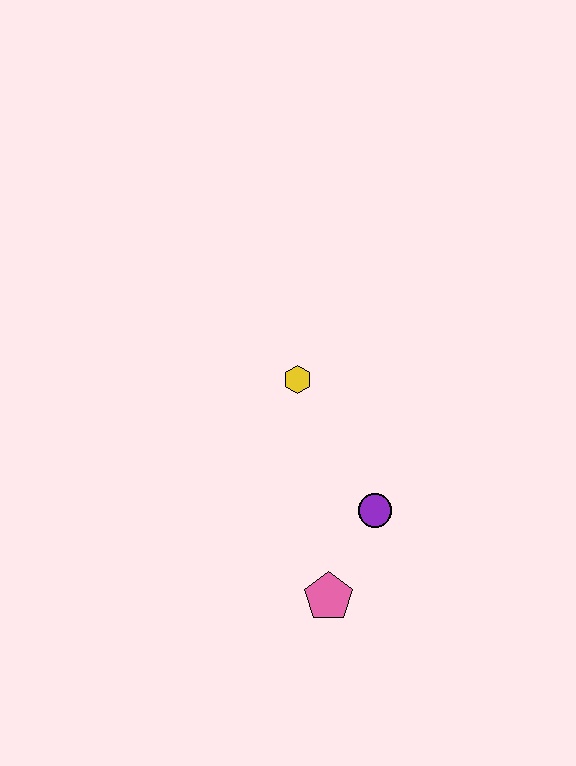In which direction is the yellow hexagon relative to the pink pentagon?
The yellow hexagon is above the pink pentagon.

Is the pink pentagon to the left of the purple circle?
Yes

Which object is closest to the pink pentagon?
The purple circle is closest to the pink pentagon.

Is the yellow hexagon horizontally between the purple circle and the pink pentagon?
No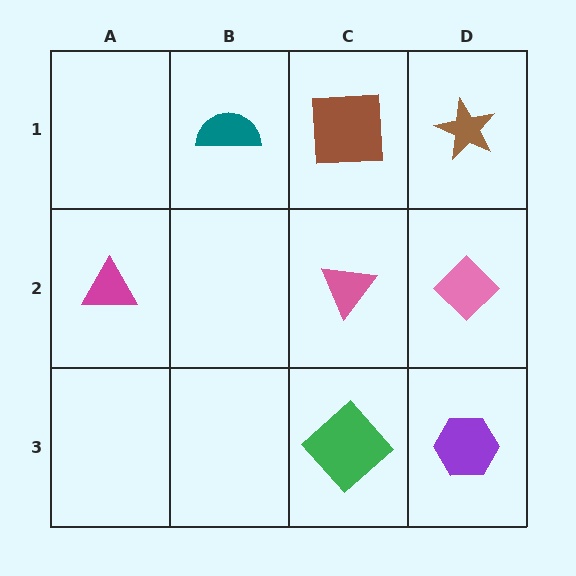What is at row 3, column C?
A green diamond.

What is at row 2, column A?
A magenta triangle.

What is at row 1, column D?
A brown star.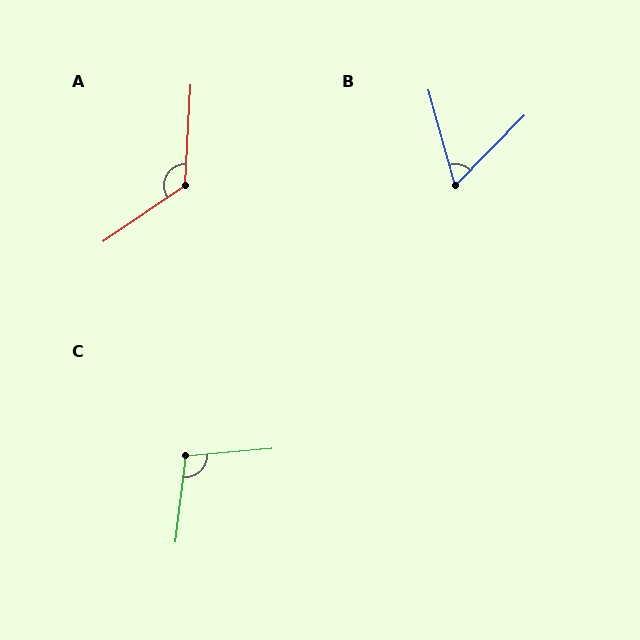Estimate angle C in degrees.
Approximately 102 degrees.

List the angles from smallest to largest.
B (60°), C (102°), A (127°).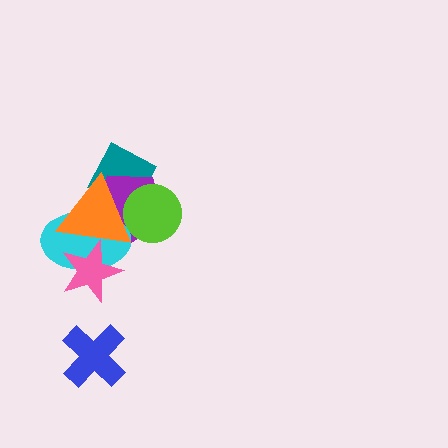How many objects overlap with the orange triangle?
5 objects overlap with the orange triangle.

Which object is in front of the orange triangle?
The lime circle is in front of the orange triangle.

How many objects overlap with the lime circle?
3 objects overlap with the lime circle.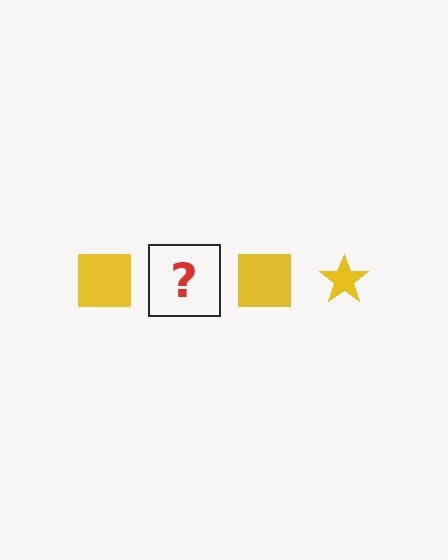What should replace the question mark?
The question mark should be replaced with a yellow star.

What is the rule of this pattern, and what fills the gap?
The rule is that the pattern cycles through square, star shapes in yellow. The gap should be filled with a yellow star.